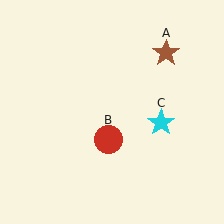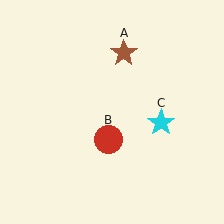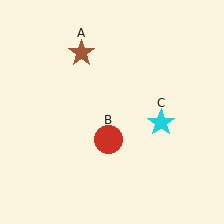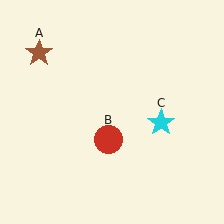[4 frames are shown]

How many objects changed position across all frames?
1 object changed position: brown star (object A).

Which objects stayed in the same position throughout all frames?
Red circle (object B) and cyan star (object C) remained stationary.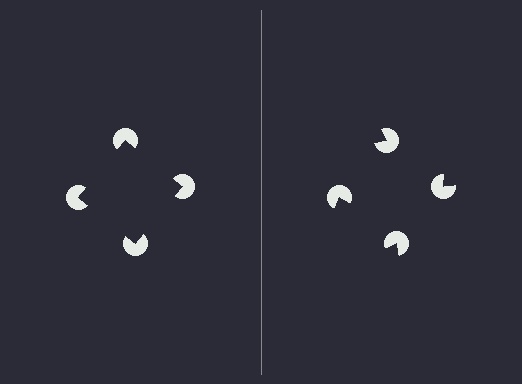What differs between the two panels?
The pac-man discs are positioned identically on both sides; only the wedge orientations differ. On the left they align to a square; on the right they are misaligned.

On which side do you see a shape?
An illusory square appears on the left side. On the right side the wedge cuts are rotated, so no coherent shape forms.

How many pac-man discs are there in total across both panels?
8 — 4 on each side.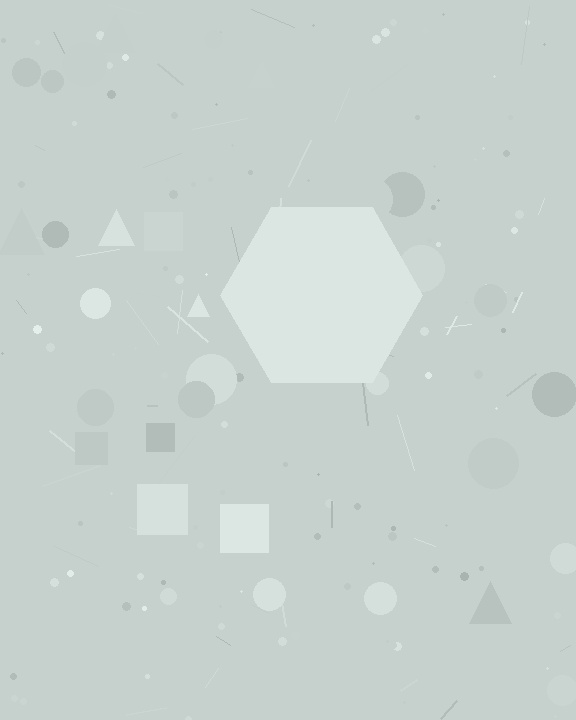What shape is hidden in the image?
A hexagon is hidden in the image.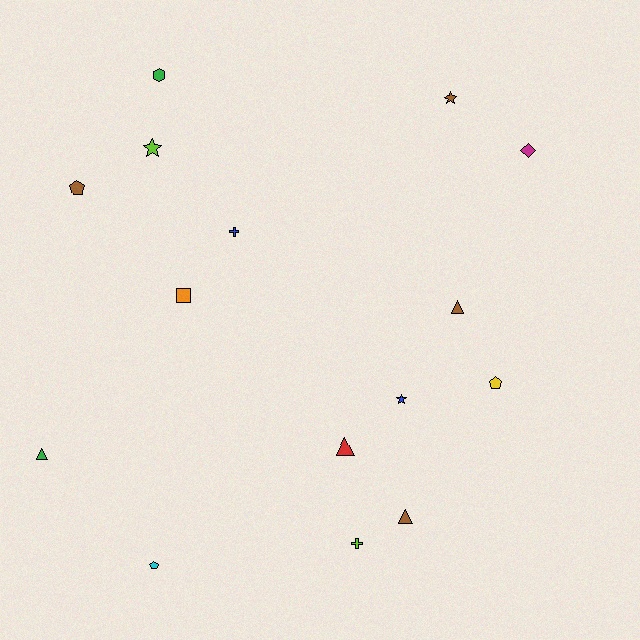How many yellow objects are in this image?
There is 1 yellow object.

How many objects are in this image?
There are 15 objects.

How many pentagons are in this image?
There are 3 pentagons.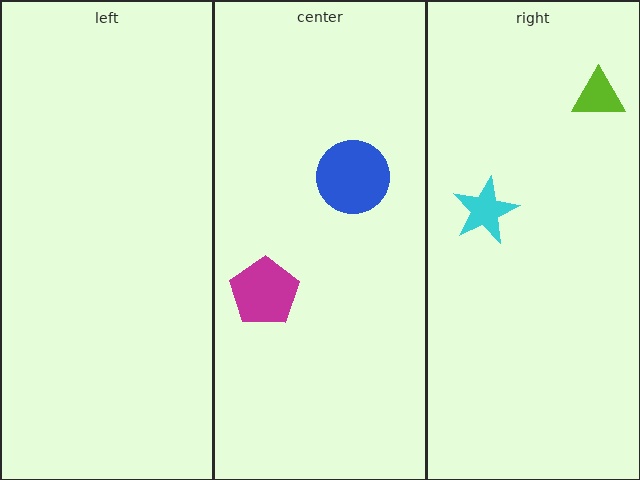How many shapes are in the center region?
2.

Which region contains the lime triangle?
The right region.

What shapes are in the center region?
The magenta pentagon, the blue circle.